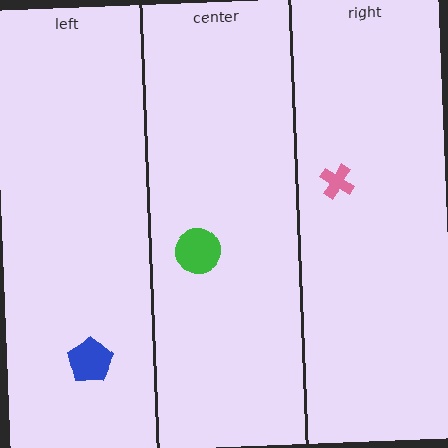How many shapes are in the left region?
1.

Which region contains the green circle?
The center region.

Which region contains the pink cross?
The right region.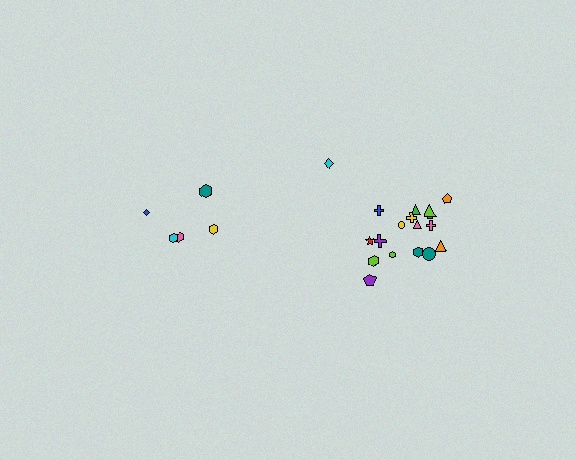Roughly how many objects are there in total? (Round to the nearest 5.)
Roughly 25 objects in total.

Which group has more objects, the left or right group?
The right group.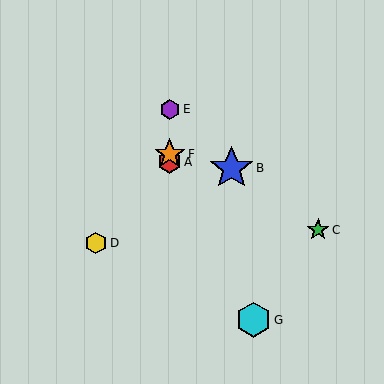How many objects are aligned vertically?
3 objects (A, E, F) are aligned vertically.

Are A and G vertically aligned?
No, A is at x≈170 and G is at x≈253.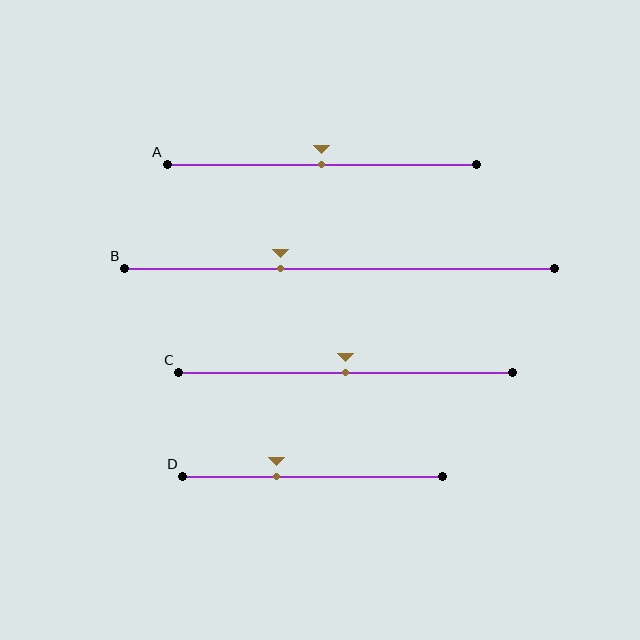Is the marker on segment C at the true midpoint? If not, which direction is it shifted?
Yes, the marker on segment C is at the true midpoint.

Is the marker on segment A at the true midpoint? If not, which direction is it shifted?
Yes, the marker on segment A is at the true midpoint.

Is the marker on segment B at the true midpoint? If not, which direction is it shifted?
No, the marker on segment B is shifted to the left by about 14% of the segment length.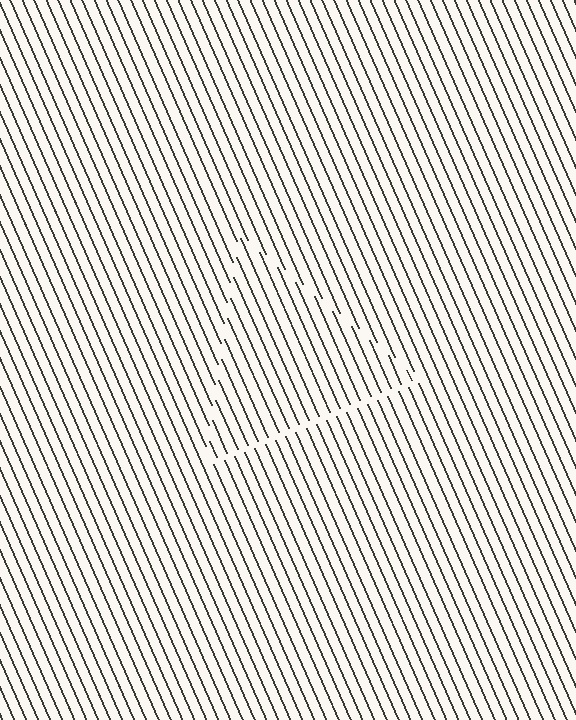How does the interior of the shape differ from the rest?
The interior of the shape contains the same grating, shifted by half a period — the contour is defined by the phase discontinuity where line-ends from the inner and outer gratings abut.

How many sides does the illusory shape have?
3 sides — the line-ends trace a triangle.